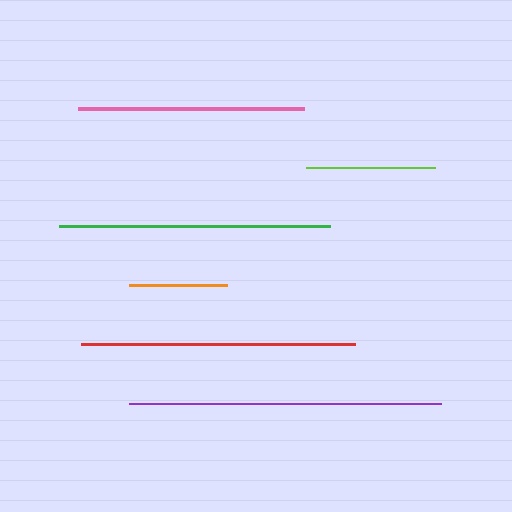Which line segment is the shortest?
The orange line is the shortest at approximately 97 pixels.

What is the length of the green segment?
The green segment is approximately 270 pixels long.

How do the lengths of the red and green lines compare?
The red and green lines are approximately the same length.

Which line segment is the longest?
The purple line is the longest at approximately 312 pixels.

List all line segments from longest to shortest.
From longest to shortest: purple, red, green, pink, lime, orange.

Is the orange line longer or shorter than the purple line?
The purple line is longer than the orange line.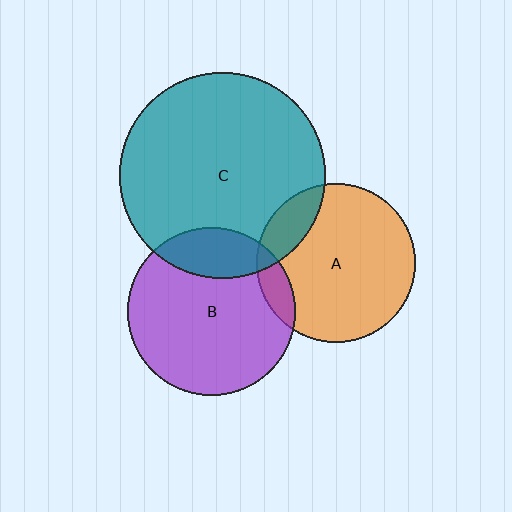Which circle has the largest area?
Circle C (teal).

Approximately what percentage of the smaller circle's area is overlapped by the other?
Approximately 15%.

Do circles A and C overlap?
Yes.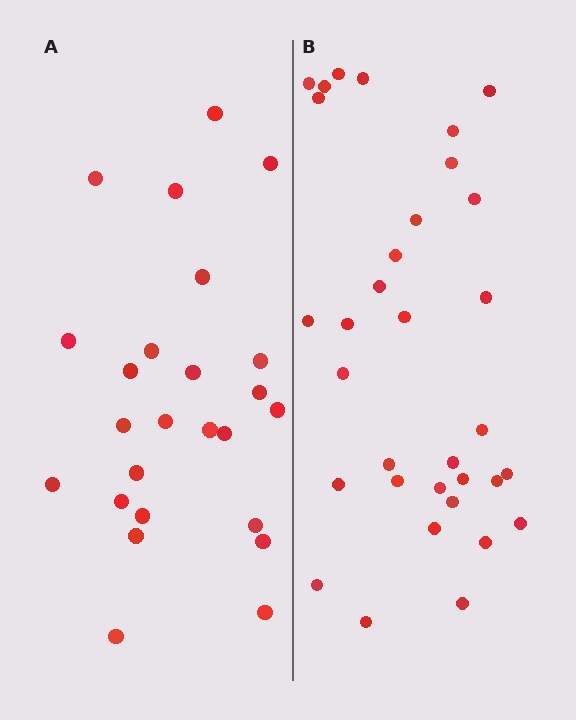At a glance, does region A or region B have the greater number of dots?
Region B (the right region) has more dots.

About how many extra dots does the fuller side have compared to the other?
Region B has roughly 8 or so more dots than region A.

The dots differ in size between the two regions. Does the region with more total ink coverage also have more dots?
No. Region A has more total ink coverage because its dots are larger, but region B actually contains more individual dots. Total area can be misleading — the number of items is what matters here.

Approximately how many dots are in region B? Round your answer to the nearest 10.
About 30 dots. (The exact count is 33, which rounds to 30.)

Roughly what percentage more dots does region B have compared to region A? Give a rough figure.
About 30% more.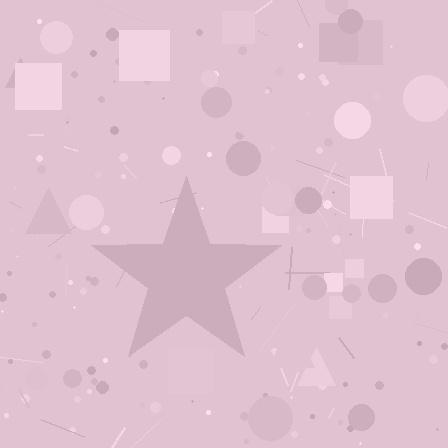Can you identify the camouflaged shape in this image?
The camouflaged shape is a star.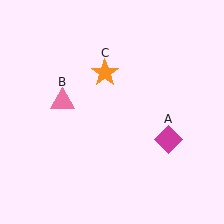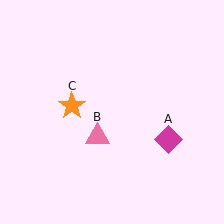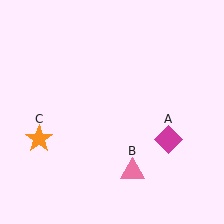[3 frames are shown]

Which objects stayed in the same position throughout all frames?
Magenta diamond (object A) remained stationary.